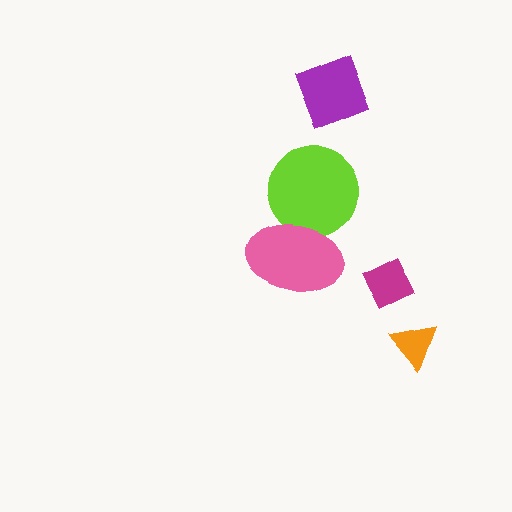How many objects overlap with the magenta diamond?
0 objects overlap with the magenta diamond.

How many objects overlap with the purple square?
0 objects overlap with the purple square.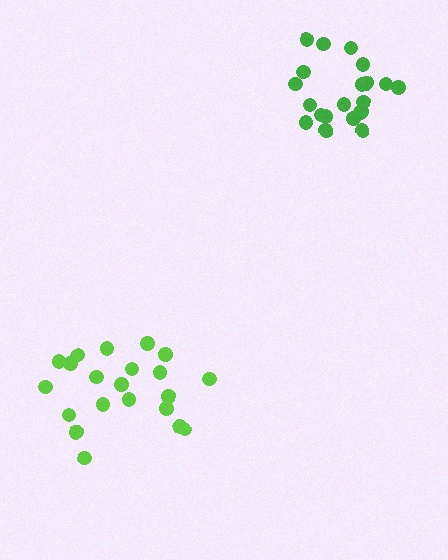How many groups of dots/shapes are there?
There are 2 groups.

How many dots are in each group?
Group 1: 21 dots, Group 2: 21 dots (42 total).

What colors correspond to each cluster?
The clusters are colored: lime, green.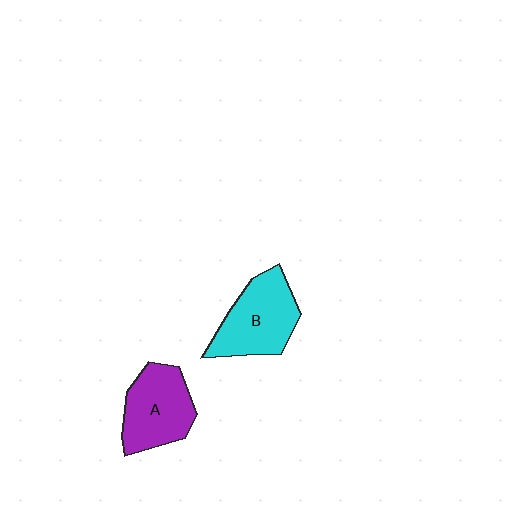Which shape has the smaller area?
Shape A (purple).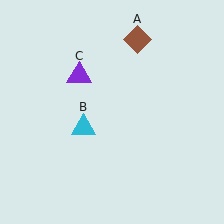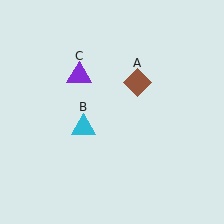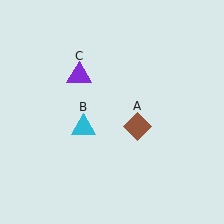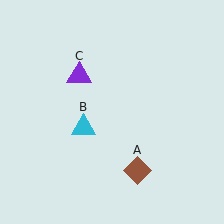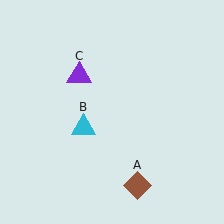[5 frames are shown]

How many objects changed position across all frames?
1 object changed position: brown diamond (object A).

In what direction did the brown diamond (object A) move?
The brown diamond (object A) moved down.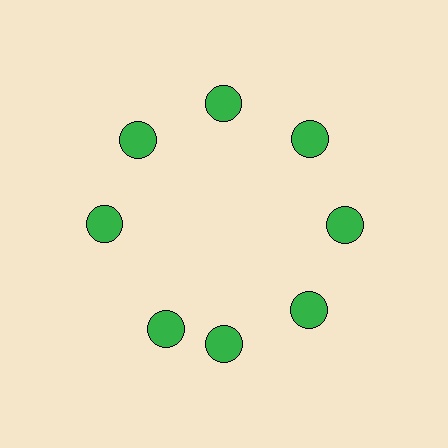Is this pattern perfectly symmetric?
No. The 8 green circles are arranged in a ring, but one element near the 8 o'clock position is rotated out of alignment along the ring, breaking the 8-fold rotational symmetry.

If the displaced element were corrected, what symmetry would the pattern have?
It would have 8-fold rotational symmetry — the pattern would map onto itself every 45 degrees.